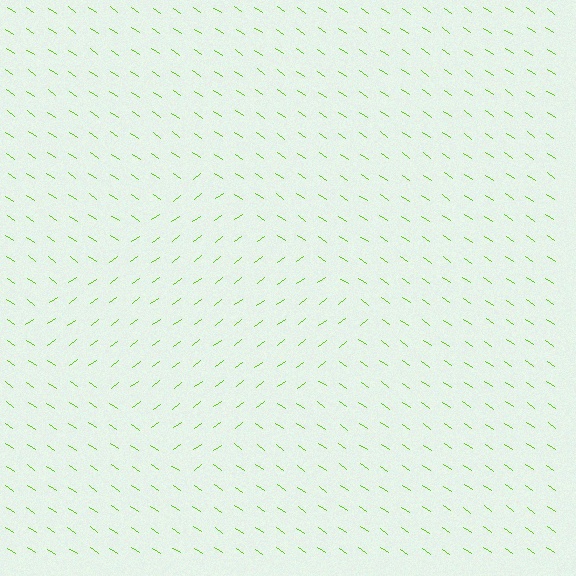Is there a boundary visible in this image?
Yes, there is a texture boundary formed by a change in line orientation.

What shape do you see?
I see a diamond.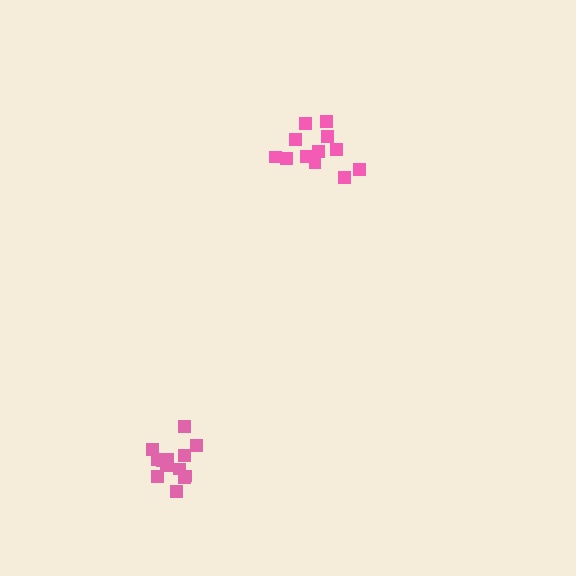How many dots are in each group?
Group 1: 13 dots, Group 2: 13 dots (26 total).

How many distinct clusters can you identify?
There are 2 distinct clusters.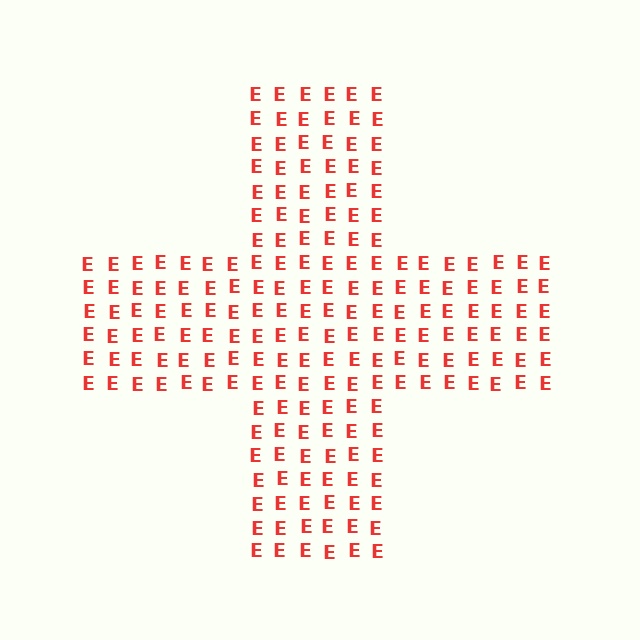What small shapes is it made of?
It is made of small letter E's.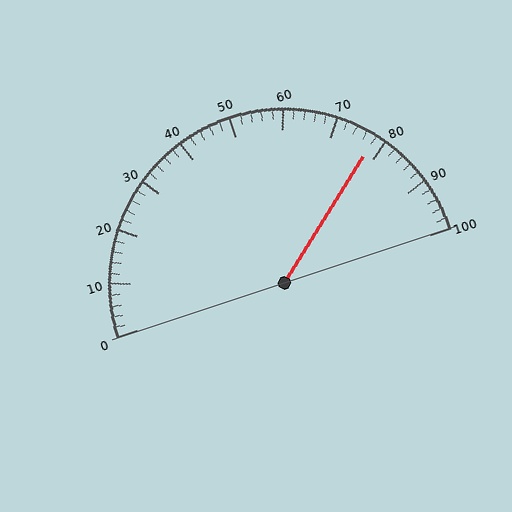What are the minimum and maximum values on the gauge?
The gauge ranges from 0 to 100.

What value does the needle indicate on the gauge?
The needle indicates approximately 78.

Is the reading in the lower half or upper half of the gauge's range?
The reading is in the upper half of the range (0 to 100).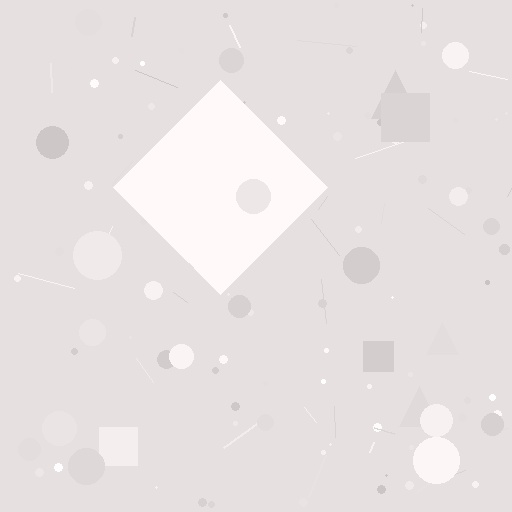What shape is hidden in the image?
A diamond is hidden in the image.